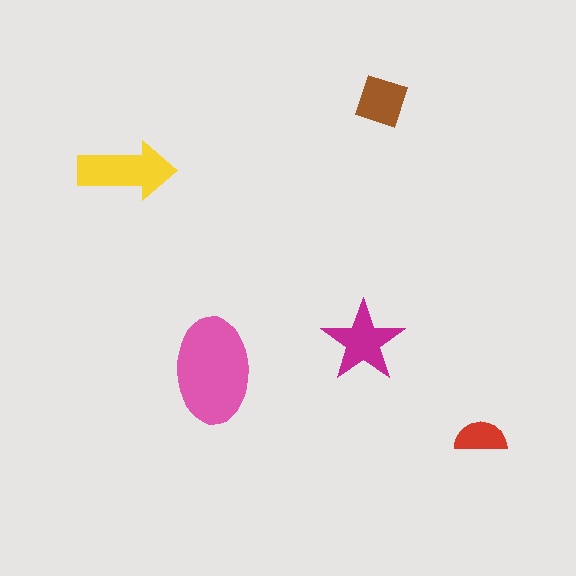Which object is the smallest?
The red semicircle.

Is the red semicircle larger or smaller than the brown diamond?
Smaller.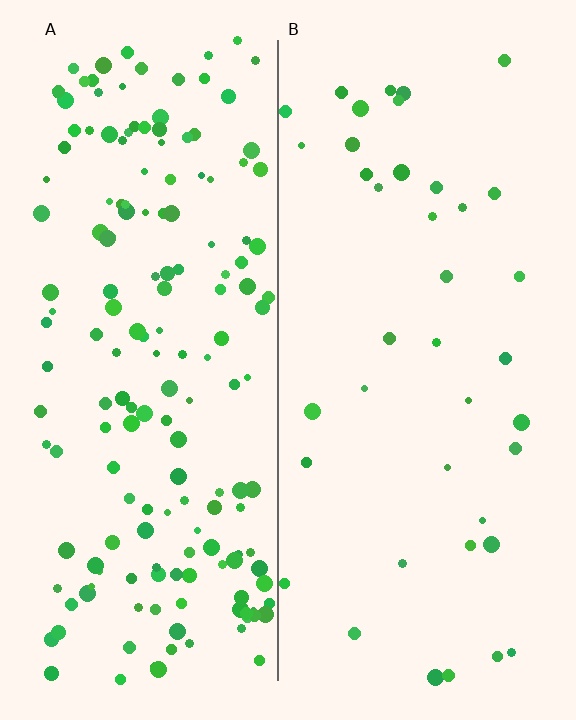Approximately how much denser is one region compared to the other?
Approximately 4.3× — region A over region B.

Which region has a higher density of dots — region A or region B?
A (the left).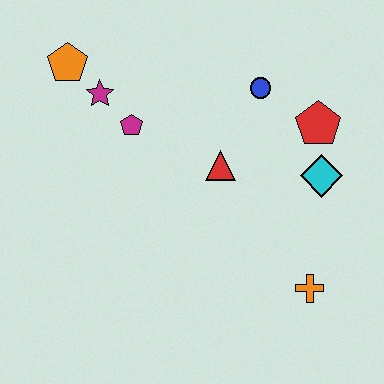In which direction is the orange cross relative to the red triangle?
The orange cross is below the red triangle.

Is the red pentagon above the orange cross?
Yes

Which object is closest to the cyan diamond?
The red pentagon is closest to the cyan diamond.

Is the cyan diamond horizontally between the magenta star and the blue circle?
No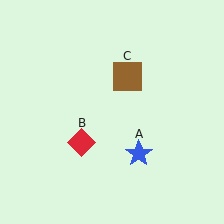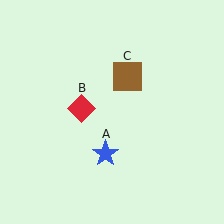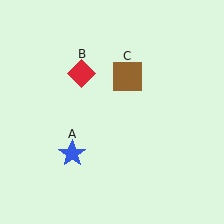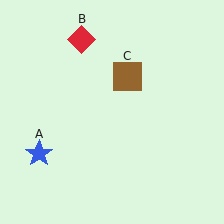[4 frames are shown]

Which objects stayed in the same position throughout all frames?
Brown square (object C) remained stationary.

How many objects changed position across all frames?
2 objects changed position: blue star (object A), red diamond (object B).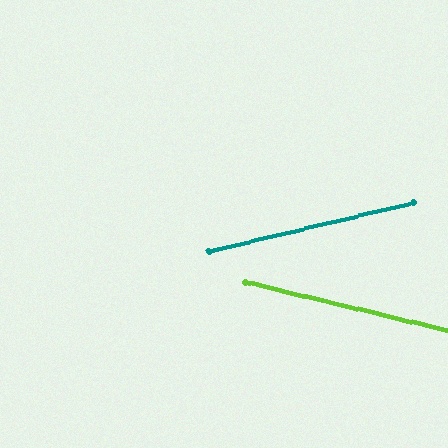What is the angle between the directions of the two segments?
Approximately 27 degrees.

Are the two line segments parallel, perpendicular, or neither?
Neither parallel nor perpendicular — they differ by about 27°.